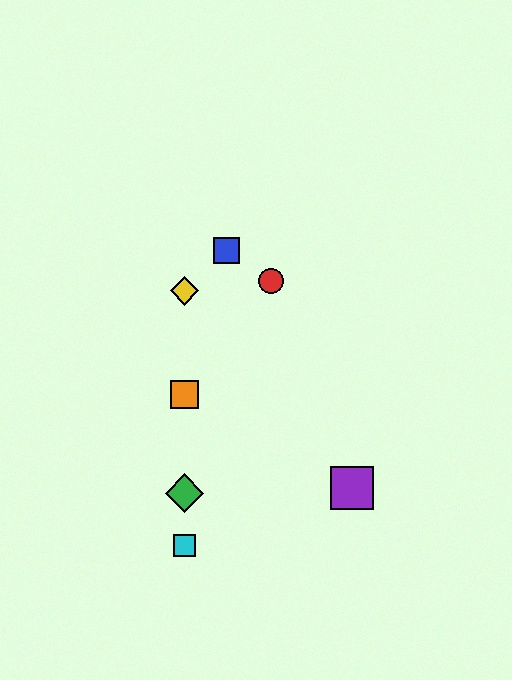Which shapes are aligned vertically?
The green diamond, the yellow diamond, the orange square, the cyan square are aligned vertically.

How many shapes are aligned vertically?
4 shapes (the green diamond, the yellow diamond, the orange square, the cyan square) are aligned vertically.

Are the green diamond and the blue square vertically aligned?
No, the green diamond is at x≈185 and the blue square is at x≈227.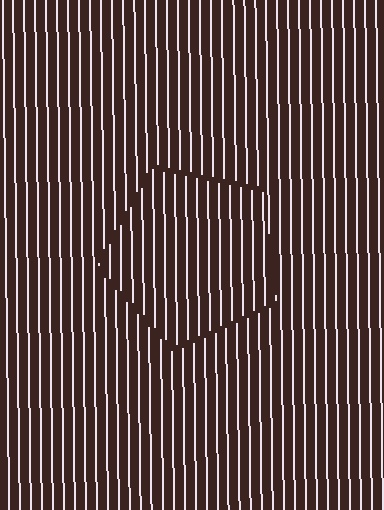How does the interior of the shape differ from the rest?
The interior of the shape contains the same grating, shifted by half a period — the contour is defined by the phase discontinuity where line-ends from the inner and outer gratings abut.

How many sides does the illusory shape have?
5 sides — the line-ends trace a pentagon.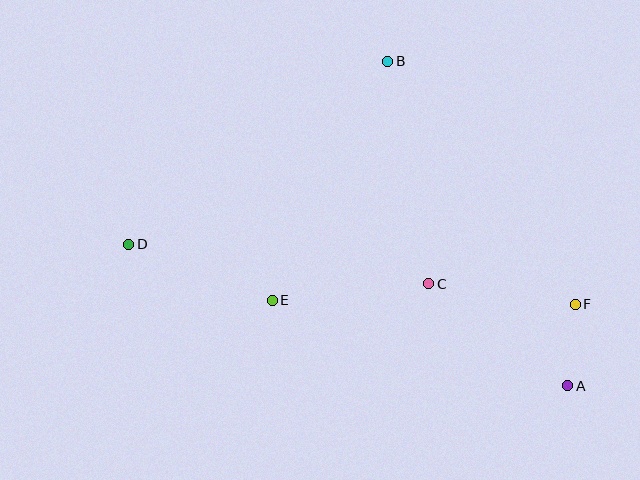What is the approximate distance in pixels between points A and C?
The distance between A and C is approximately 172 pixels.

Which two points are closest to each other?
Points A and F are closest to each other.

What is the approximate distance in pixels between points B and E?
The distance between B and E is approximately 265 pixels.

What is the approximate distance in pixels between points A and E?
The distance between A and E is approximately 307 pixels.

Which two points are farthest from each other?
Points A and D are farthest from each other.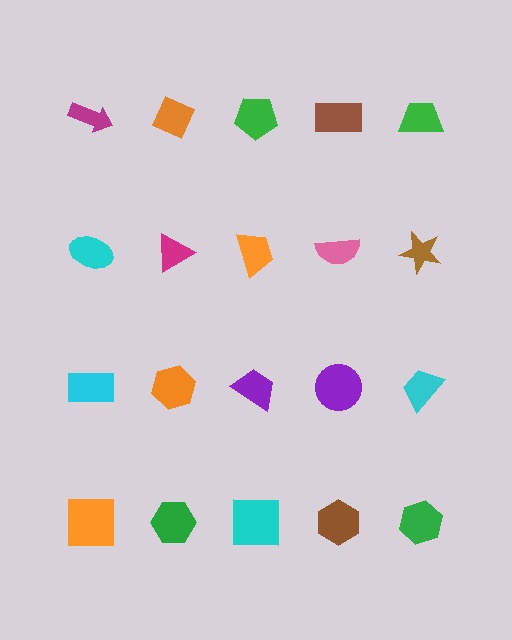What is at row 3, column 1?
A cyan rectangle.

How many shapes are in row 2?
5 shapes.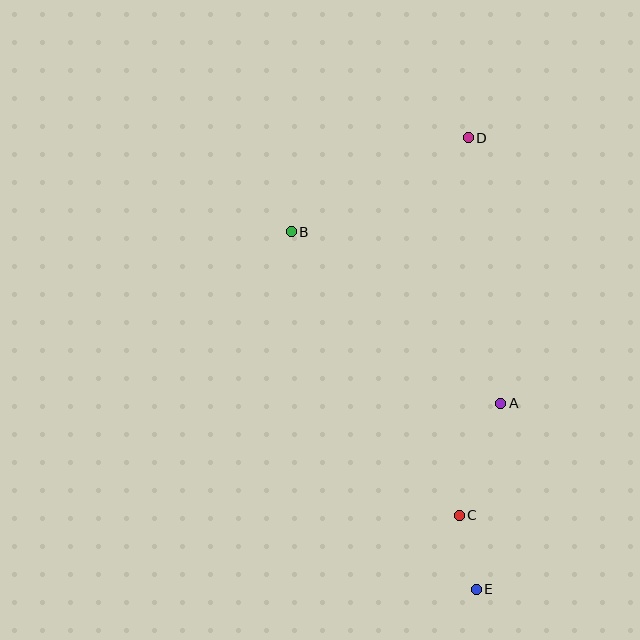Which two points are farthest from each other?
Points D and E are farthest from each other.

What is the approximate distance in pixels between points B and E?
The distance between B and E is approximately 402 pixels.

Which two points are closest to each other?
Points C and E are closest to each other.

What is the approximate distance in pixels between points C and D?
The distance between C and D is approximately 378 pixels.